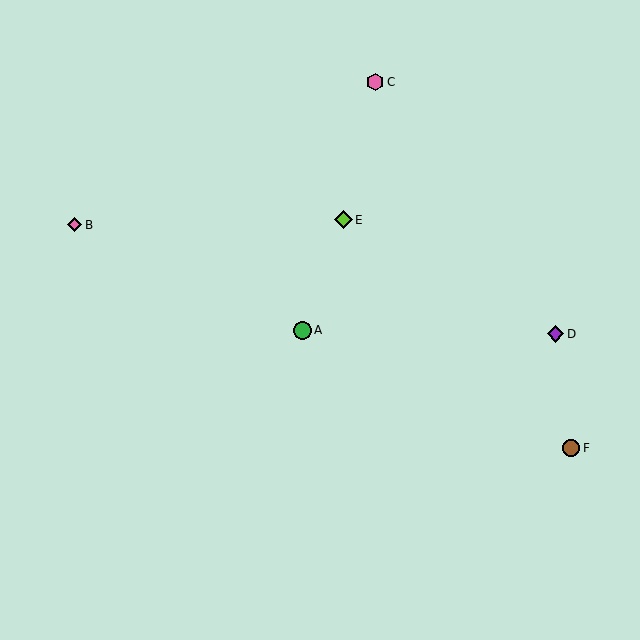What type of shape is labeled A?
Shape A is a green circle.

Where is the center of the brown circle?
The center of the brown circle is at (571, 448).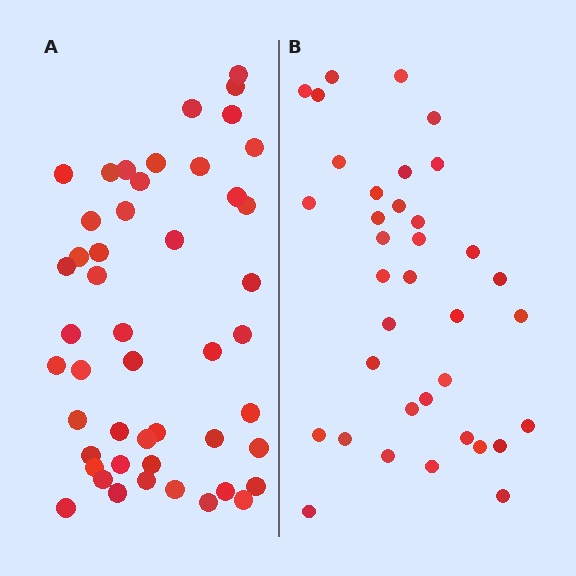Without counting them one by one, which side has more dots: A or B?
Region A (the left region) has more dots.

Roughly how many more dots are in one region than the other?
Region A has roughly 12 or so more dots than region B.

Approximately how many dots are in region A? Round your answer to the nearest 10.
About 50 dots. (The exact count is 48, which rounds to 50.)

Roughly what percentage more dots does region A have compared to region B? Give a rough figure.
About 35% more.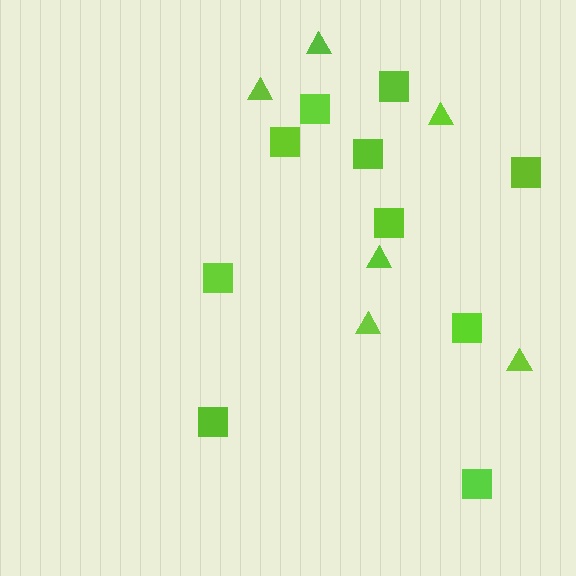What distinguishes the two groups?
There are 2 groups: one group of squares (10) and one group of triangles (6).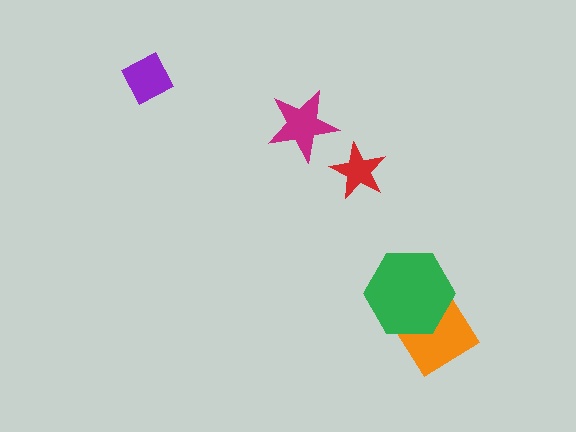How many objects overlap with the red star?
0 objects overlap with the red star.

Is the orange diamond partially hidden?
Yes, it is partially covered by another shape.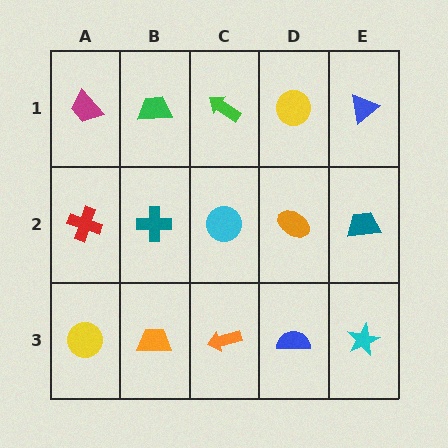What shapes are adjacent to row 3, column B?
A teal cross (row 2, column B), a yellow circle (row 3, column A), an orange arrow (row 3, column C).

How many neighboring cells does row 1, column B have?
3.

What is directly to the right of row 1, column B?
A green arrow.